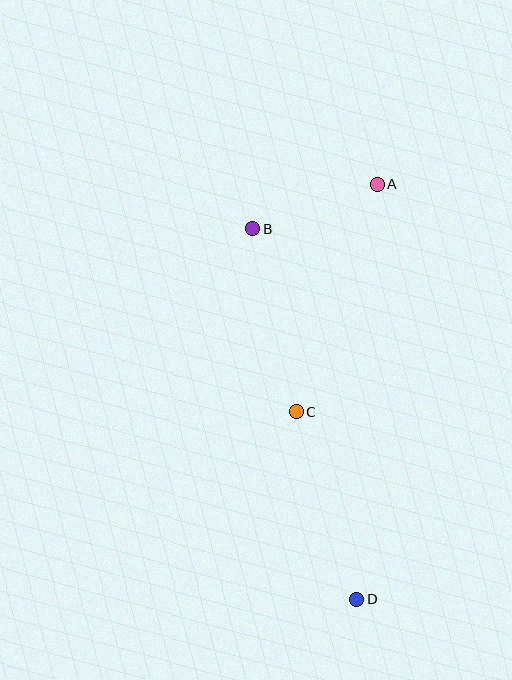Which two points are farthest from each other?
Points A and D are farthest from each other.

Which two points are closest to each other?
Points A and B are closest to each other.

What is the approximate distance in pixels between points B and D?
The distance between B and D is approximately 385 pixels.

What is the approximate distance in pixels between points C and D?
The distance between C and D is approximately 196 pixels.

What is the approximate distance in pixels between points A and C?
The distance between A and C is approximately 242 pixels.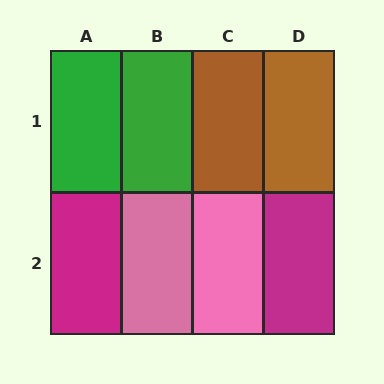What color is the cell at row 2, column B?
Pink.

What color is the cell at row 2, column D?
Magenta.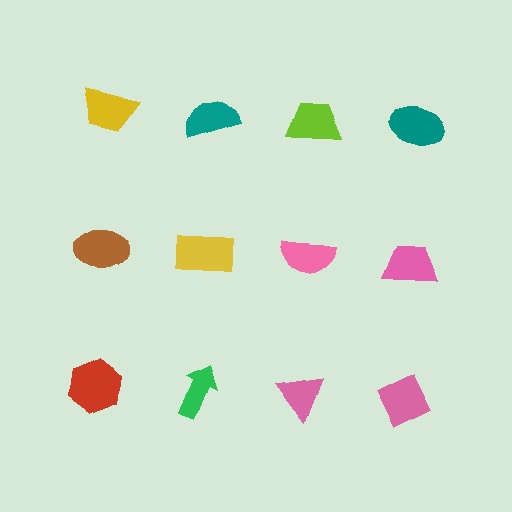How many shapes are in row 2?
4 shapes.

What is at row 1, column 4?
A teal ellipse.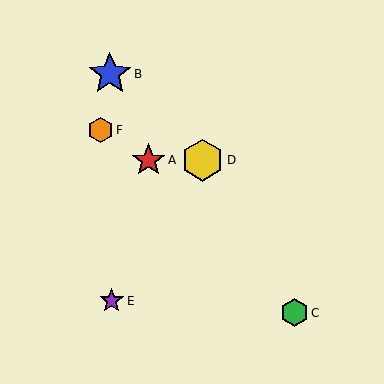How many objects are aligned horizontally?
2 objects (A, D) are aligned horizontally.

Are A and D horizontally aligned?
Yes, both are at y≈160.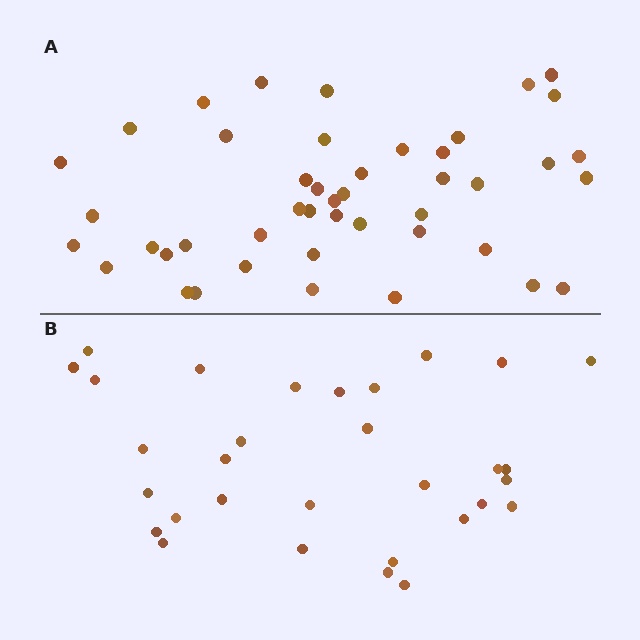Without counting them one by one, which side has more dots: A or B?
Region A (the top region) has more dots.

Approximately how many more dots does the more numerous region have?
Region A has approximately 15 more dots than region B.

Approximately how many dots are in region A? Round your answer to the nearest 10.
About 40 dots. (The exact count is 45, which rounds to 40.)